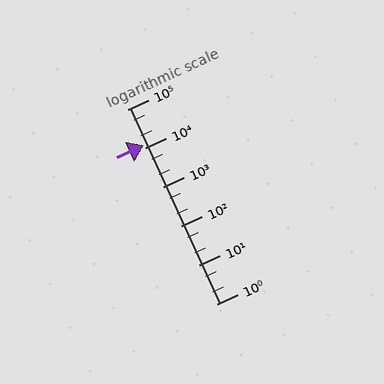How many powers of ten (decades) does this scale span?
The scale spans 5 decades, from 1 to 100000.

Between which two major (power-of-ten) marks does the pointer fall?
The pointer is between 10000 and 100000.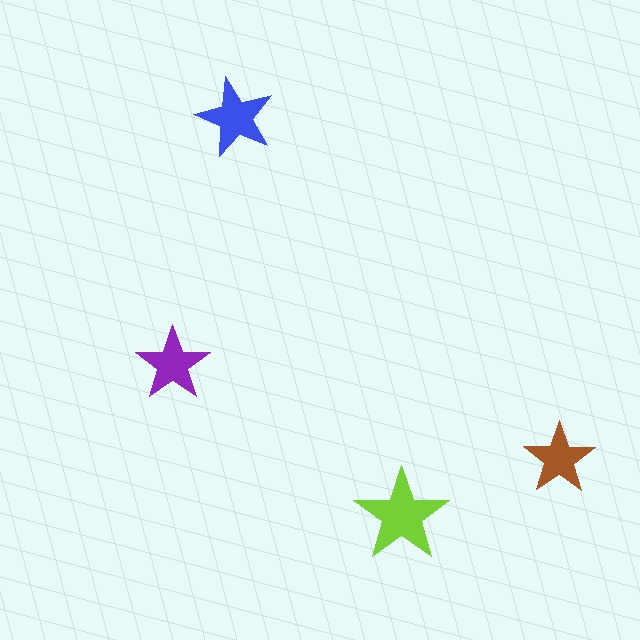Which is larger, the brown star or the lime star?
The lime one.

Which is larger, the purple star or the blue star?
The blue one.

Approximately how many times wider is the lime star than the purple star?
About 1.5 times wider.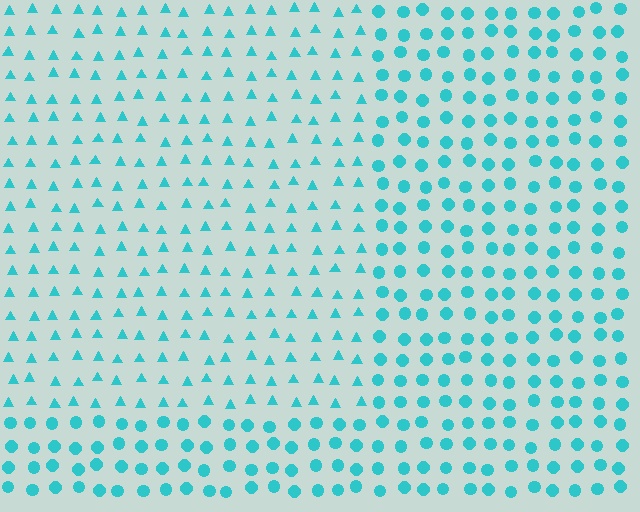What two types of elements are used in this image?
The image uses triangles inside the rectangle region and circles outside it.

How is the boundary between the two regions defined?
The boundary is defined by a change in element shape: triangles inside vs. circles outside. All elements share the same color and spacing.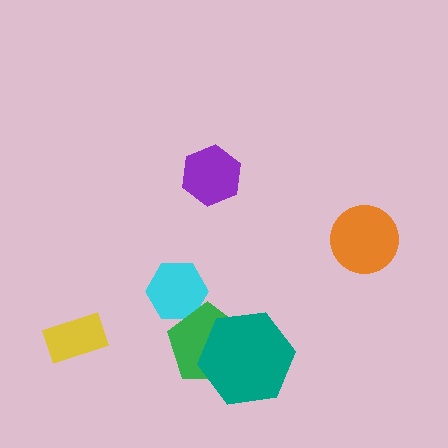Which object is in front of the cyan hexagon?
The green pentagon is in front of the cyan hexagon.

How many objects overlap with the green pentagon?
2 objects overlap with the green pentagon.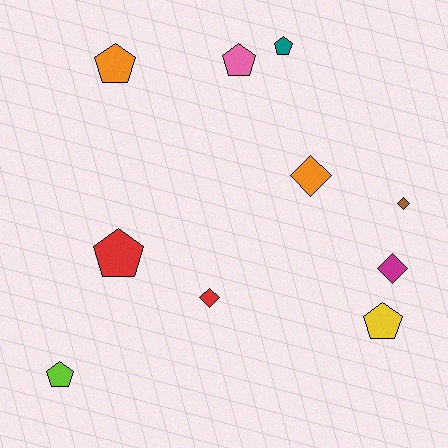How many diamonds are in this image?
There are 4 diamonds.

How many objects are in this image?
There are 10 objects.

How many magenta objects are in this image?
There is 1 magenta object.